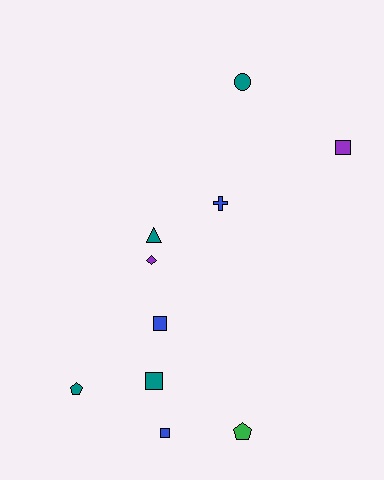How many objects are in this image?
There are 10 objects.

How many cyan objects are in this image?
There are no cyan objects.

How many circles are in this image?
There is 1 circle.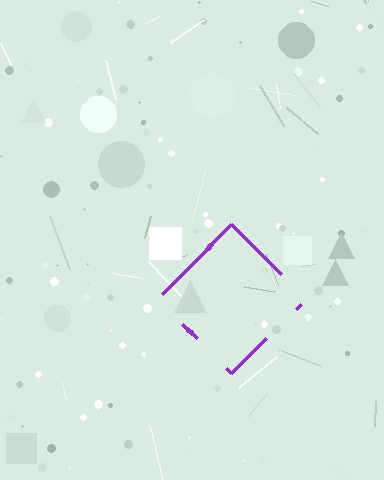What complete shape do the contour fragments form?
The contour fragments form a diamond.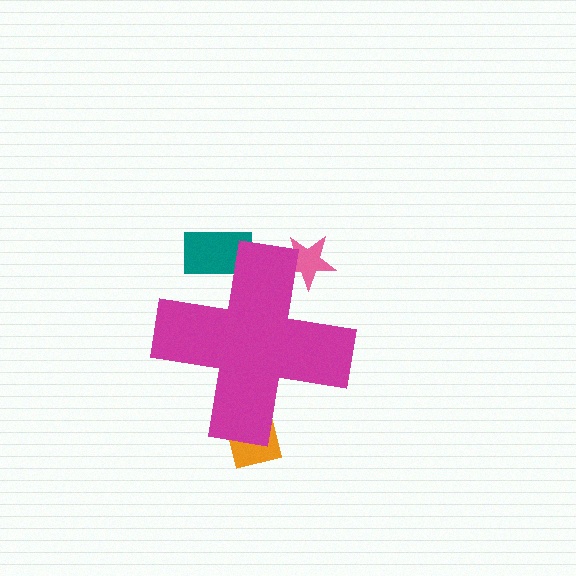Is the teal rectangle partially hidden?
Yes, the teal rectangle is partially hidden behind the magenta cross.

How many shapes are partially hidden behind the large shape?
3 shapes are partially hidden.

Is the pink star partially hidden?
Yes, the pink star is partially hidden behind the magenta cross.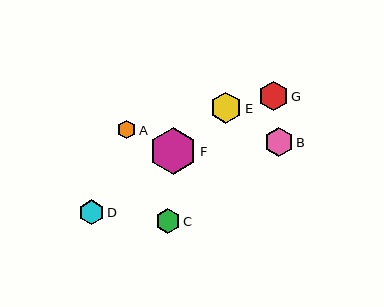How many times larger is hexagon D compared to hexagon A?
Hexagon D is approximately 1.3 times the size of hexagon A.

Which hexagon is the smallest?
Hexagon A is the smallest with a size of approximately 19 pixels.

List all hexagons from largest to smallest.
From largest to smallest: F, E, G, B, C, D, A.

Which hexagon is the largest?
Hexagon F is the largest with a size of approximately 47 pixels.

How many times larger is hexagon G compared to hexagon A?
Hexagon G is approximately 1.6 times the size of hexagon A.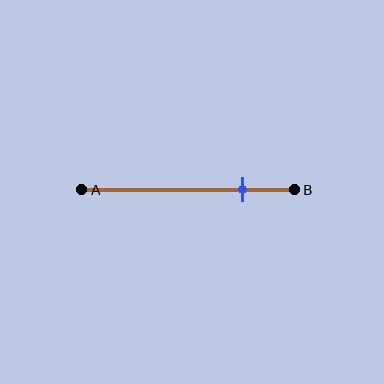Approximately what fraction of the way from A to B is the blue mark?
The blue mark is approximately 75% of the way from A to B.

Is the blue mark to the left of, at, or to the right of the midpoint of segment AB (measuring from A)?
The blue mark is to the right of the midpoint of segment AB.